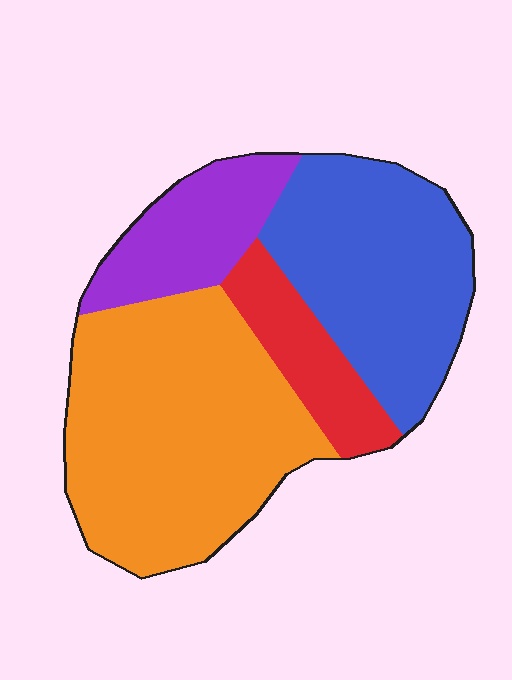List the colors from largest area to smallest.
From largest to smallest: orange, blue, purple, red.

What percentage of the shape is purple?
Purple covers around 15% of the shape.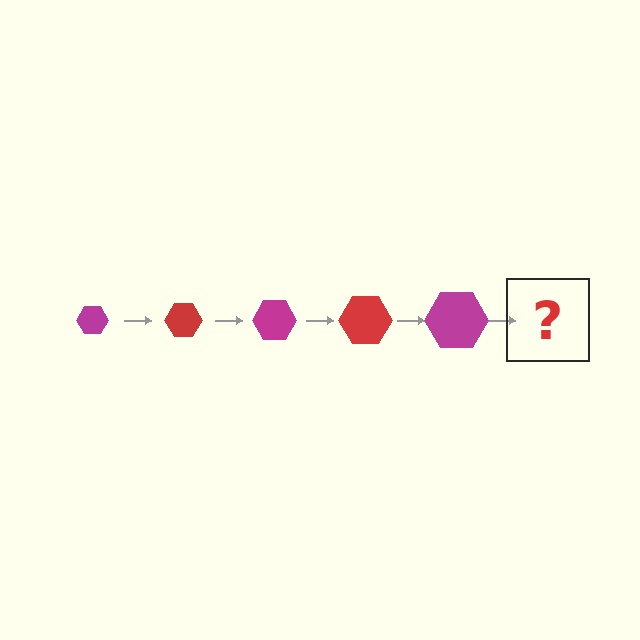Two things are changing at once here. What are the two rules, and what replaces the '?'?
The two rules are that the hexagon grows larger each step and the color cycles through magenta and red. The '?' should be a red hexagon, larger than the previous one.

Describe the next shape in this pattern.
It should be a red hexagon, larger than the previous one.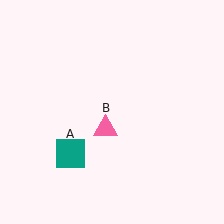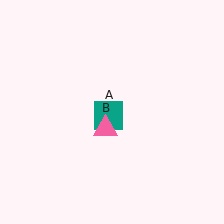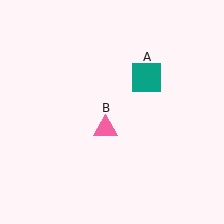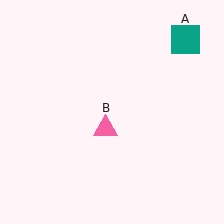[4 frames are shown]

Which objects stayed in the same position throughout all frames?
Pink triangle (object B) remained stationary.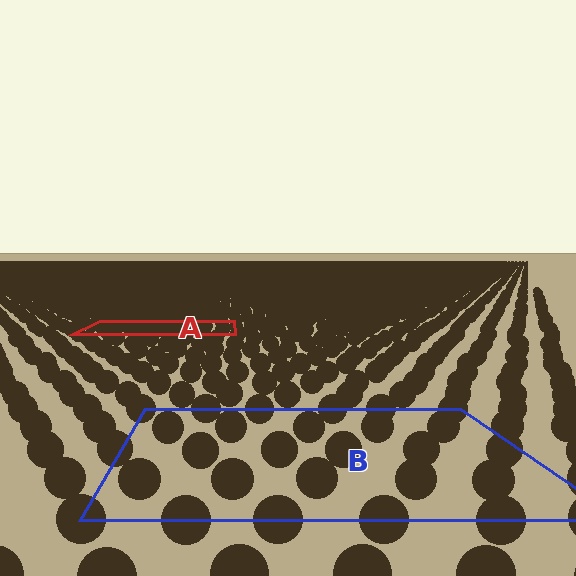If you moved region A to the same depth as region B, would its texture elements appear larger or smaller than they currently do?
They would appear larger. At a closer depth, the same texture elements are projected at a bigger on-screen size.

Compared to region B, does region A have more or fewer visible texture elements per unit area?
Region A has more texture elements per unit area — they are packed more densely because it is farther away.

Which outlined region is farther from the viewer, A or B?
Region A is farther from the viewer — the texture elements inside it appear smaller and more densely packed.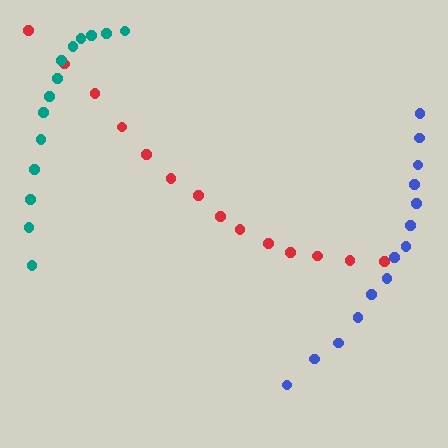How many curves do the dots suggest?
There are 3 distinct paths.